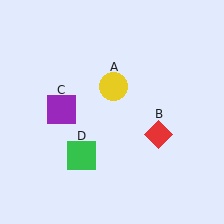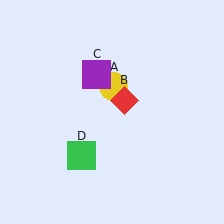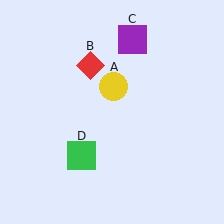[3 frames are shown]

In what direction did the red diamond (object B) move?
The red diamond (object B) moved up and to the left.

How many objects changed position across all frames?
2 objects changed position: red diamond (object B), purple square (object C).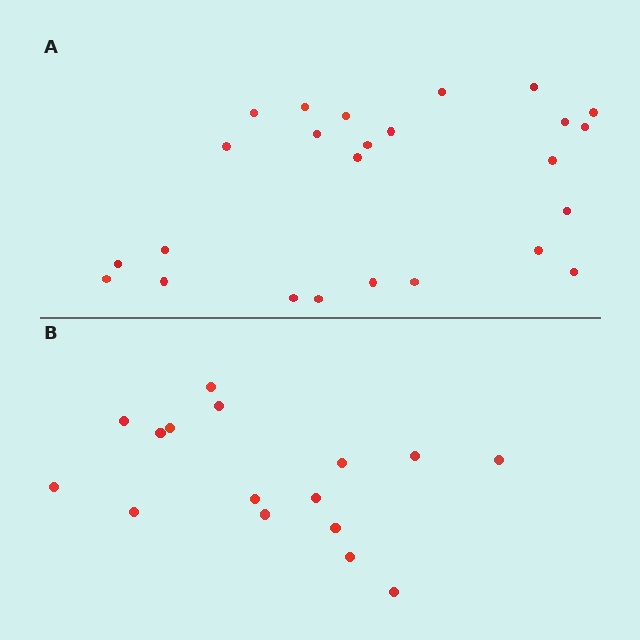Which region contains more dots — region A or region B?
Region A (the top region) has more dots.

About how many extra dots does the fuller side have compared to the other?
Region A has roughly 8 or so more dots than region B.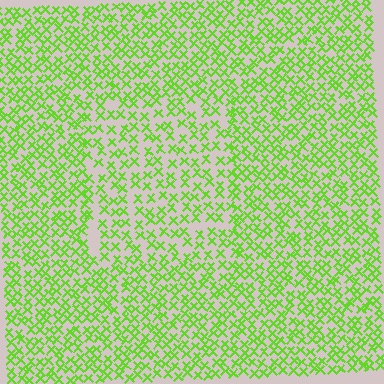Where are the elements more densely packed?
The elements are more densely packed outside the rectangle boundary.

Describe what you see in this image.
The image contains small lime elements arranged at two different densities. A rectangle-shaped region is visible where the elements are less densely packed than the surrounding area.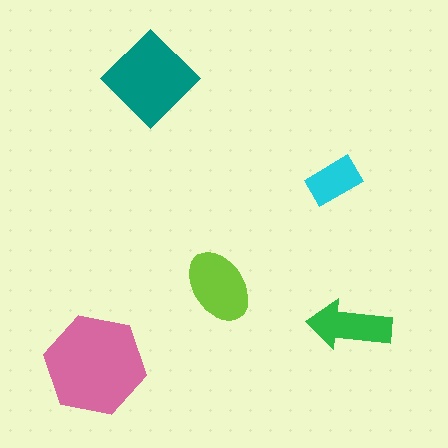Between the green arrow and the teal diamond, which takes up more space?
The teal diamond.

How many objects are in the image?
There are 5 objects in the image.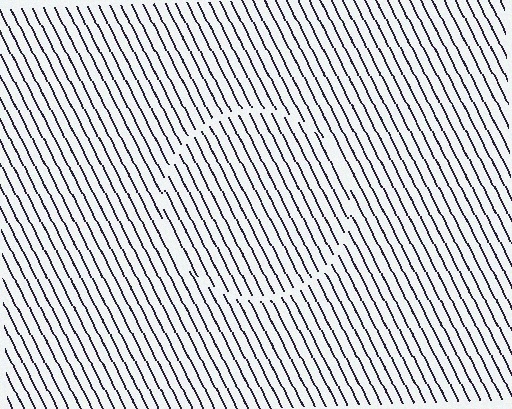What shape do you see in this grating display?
An illusory circle. The interior of the shape contains the same grating, shifted by half a period — the contour is defined by the phase discontinuity where line-ends from the inner and outer gratings abut.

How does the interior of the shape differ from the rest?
The interior of the shape contains the same grating, shifted by half a period — the contour is defined by the phase discontinuity where line-ends from the inner and outer gratings abut.